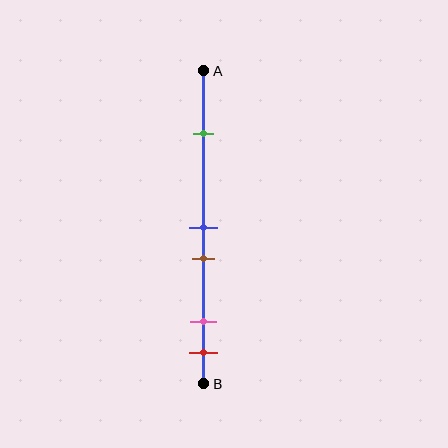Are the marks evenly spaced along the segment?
No, the marks are not evenly spaced.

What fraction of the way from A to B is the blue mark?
The blue mark is approximately 50% (0.5) of the way from A to B.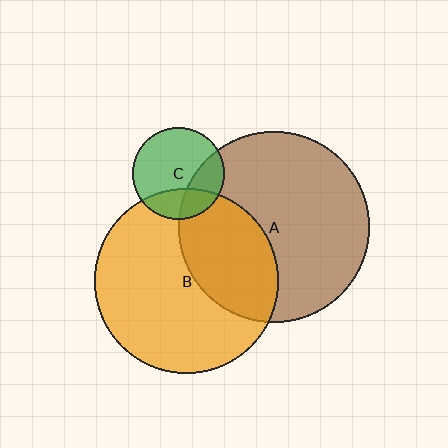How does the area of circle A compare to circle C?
Approximately 4.3 times.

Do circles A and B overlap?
Yes.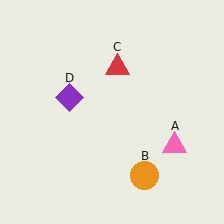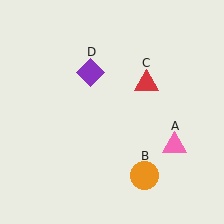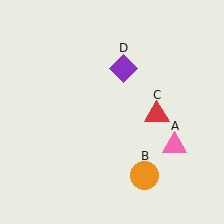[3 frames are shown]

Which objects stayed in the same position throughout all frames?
Pink triangle (object A) and orange circle (object B) remained stationary.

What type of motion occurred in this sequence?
The red triangle (object C), purple diamond (object D) rotated clockwise around the center of the scene.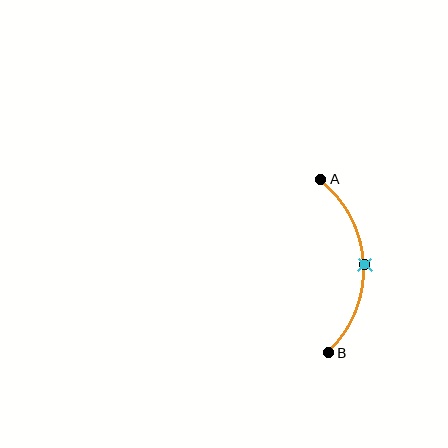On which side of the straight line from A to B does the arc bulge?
The arc bulges to the right of the straight line connecting A and B.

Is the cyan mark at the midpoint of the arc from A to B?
Yes. The cyan mark lies on the arc at equal arc-length from both A and B — it is the arc midpoint.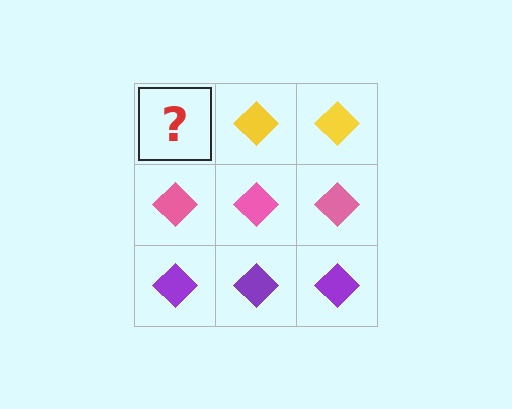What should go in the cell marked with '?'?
The missing cell should contain a yellow diamond.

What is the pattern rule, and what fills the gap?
The rule is that each row has a consistent color. The gap should be filled with a yellow diamond.